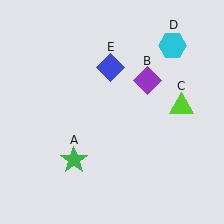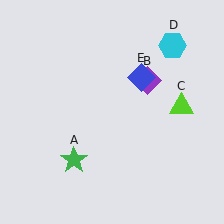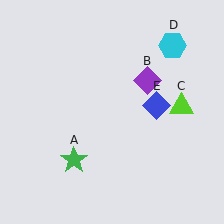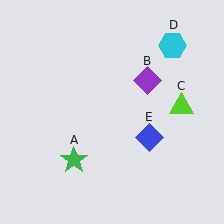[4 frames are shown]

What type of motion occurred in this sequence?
The blue diamond (object E) rotated clockwise around the center of the scene.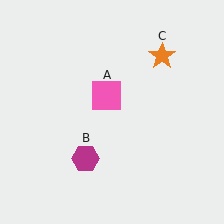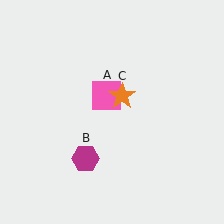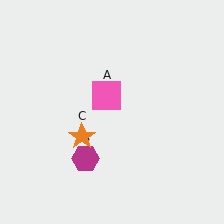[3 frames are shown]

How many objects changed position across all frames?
1 object changed position: orange star (object C).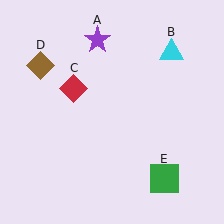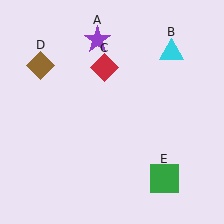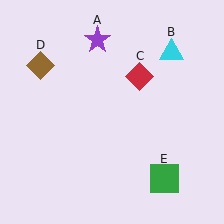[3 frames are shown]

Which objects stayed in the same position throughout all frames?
Purple star (object A) and cyan triangle (object B) and brown diamond (object D) and green square (object E) remained stationary.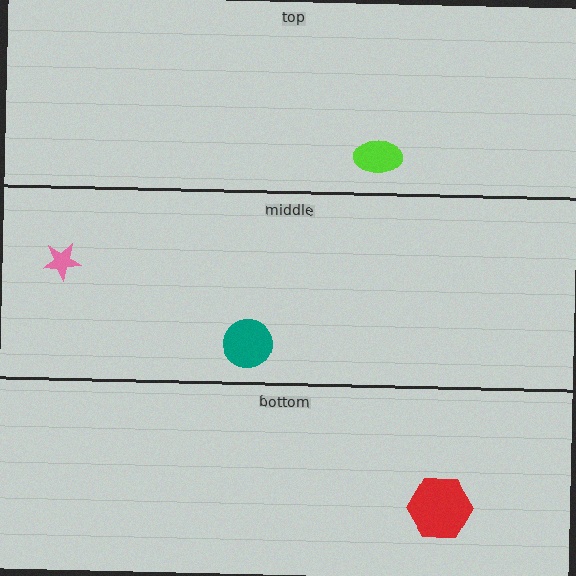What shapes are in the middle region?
The teal circle, the pink star.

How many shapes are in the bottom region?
1.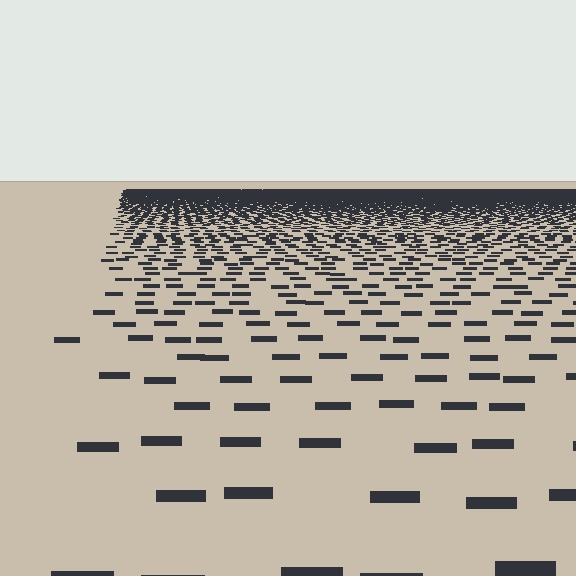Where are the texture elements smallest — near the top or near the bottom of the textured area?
Near the top.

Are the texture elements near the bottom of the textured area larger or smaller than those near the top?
Larger. Near the bottom, elements are closer to the viewer and appear at a bigger on-screen size.